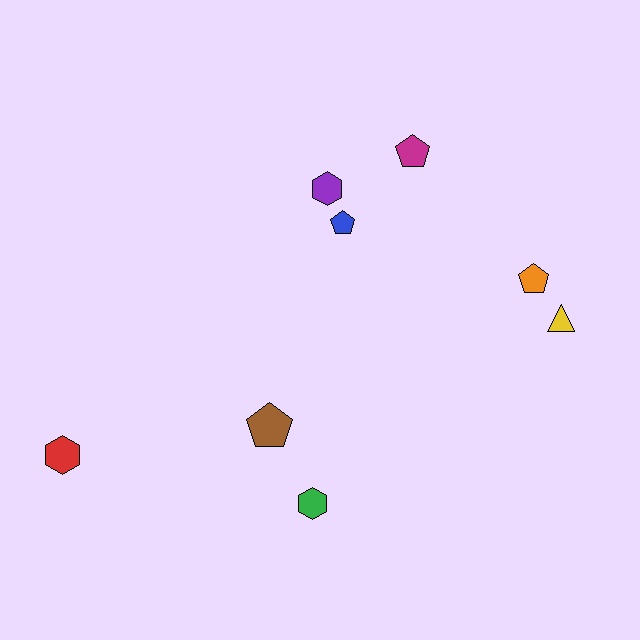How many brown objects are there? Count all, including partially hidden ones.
There is 1 brown object.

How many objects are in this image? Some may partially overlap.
There are 8 objects.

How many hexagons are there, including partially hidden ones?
There are 3 hexagons.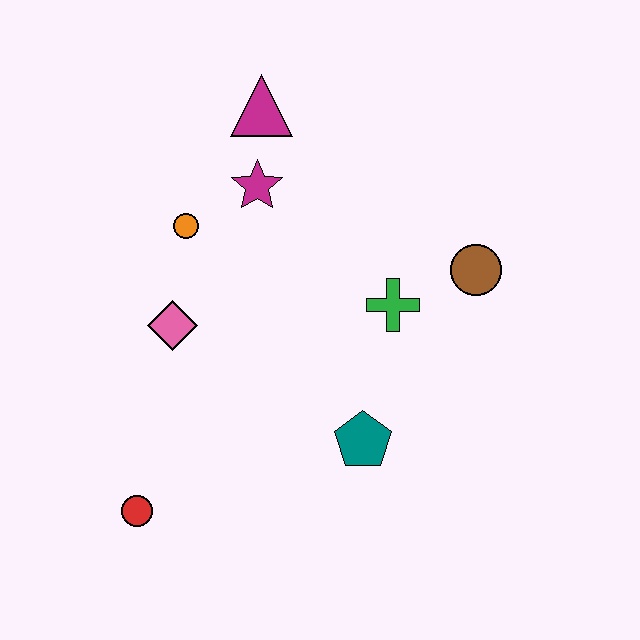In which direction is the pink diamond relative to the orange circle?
The pink diamond is below the orange circle.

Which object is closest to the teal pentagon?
The green cross is closest to the teal pentagon.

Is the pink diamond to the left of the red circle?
No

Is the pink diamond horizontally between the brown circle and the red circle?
Yes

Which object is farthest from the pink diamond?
The brown circle is farthest from the pink diamond.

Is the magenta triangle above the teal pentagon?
Yes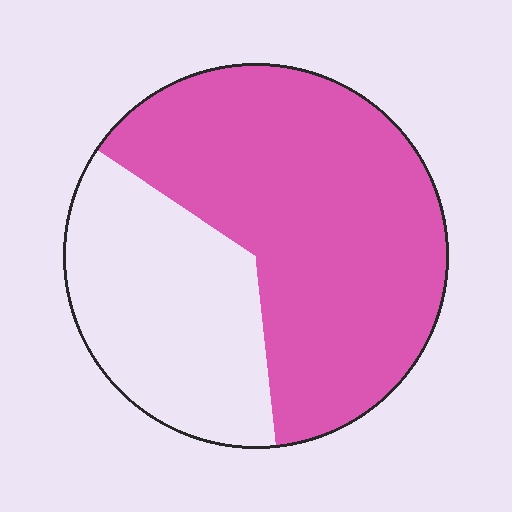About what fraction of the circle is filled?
About five eighths (5/8).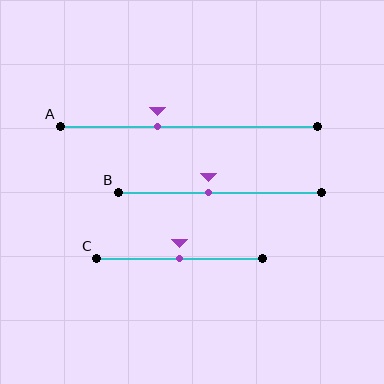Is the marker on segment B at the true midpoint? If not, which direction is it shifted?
No, the marker on segment B is shifted to the left by about 6% of the segment length.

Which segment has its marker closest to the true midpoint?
Segment C has its marker closest to the true midpoint.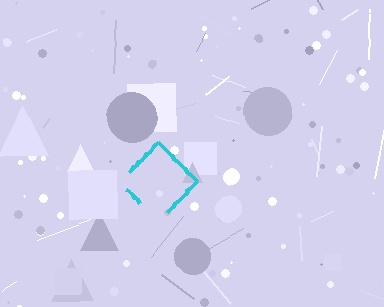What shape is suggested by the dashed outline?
The dashed outline suggests a diamond.